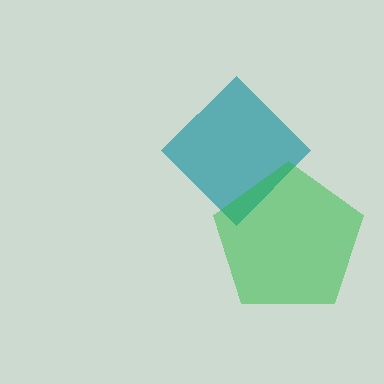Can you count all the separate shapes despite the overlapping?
Yes, there are 2 separate shapes.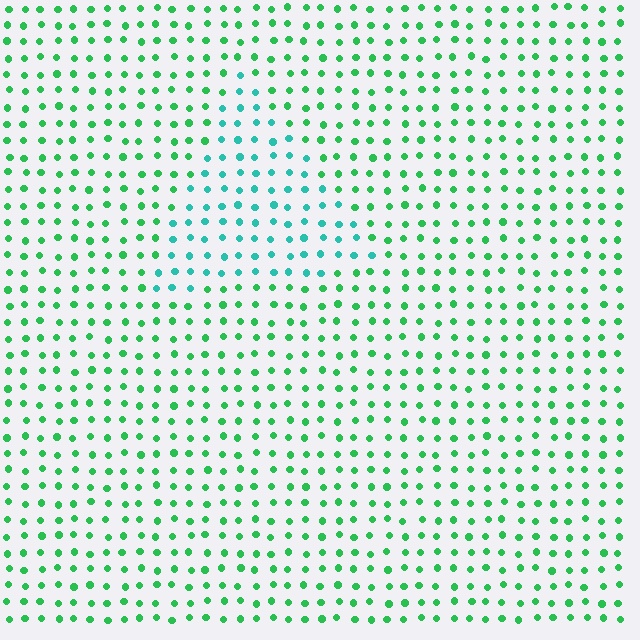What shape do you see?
I see a triangle.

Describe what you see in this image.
The image is filled with small green elements in a uniform arrangement. A triangle-shaped region is visible where the elements are tinted to a slightly different hue, forming a subtle color boundary.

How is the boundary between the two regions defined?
The boundary is defined purely by a slight shift in hue (about 37 degrees). Spacing, size, and orientation are identical on both sides.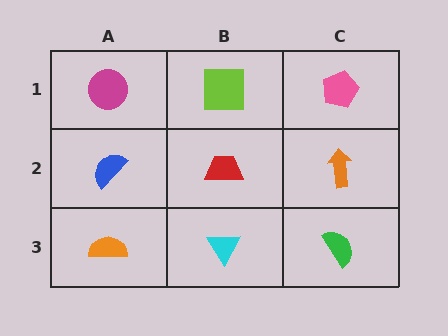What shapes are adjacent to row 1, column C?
An orange arrow (row 2, column C), a lime square (row 1, column B).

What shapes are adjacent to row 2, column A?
A magenta circle (row 1, column A), an orange semicircle (row 3, column A), a red trapezoid (row 2, column B).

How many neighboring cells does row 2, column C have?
3.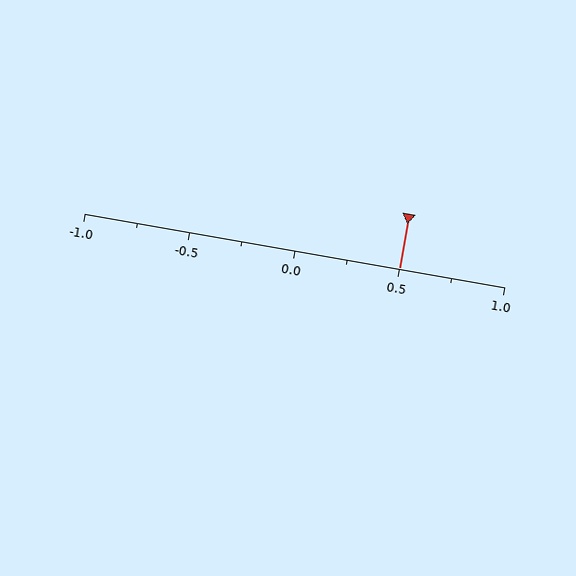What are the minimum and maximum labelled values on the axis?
The axis runs from -1.0 to 1.0.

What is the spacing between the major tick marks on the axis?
The major ticks are spaced 0.5 apart.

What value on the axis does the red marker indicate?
The marker indicates approximately 0.5.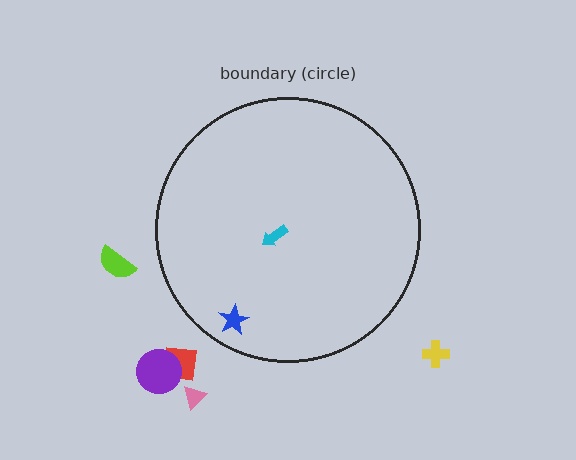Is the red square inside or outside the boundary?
Outside.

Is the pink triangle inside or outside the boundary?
Outside.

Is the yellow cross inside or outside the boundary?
Outside.